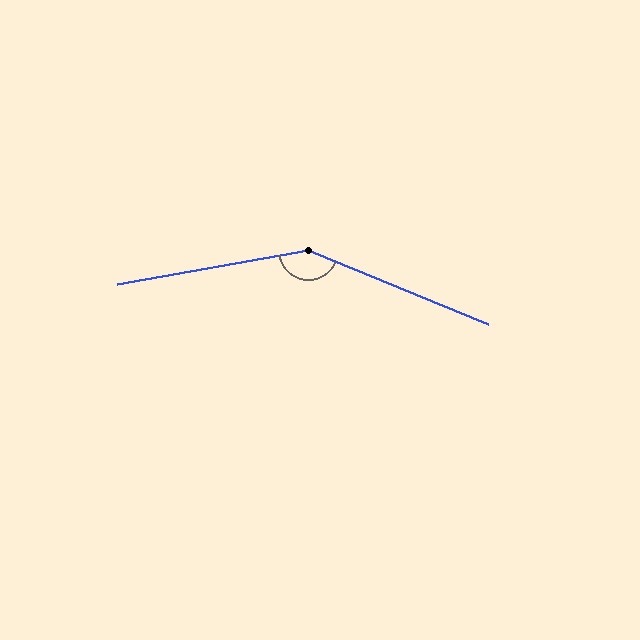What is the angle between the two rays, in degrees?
Approximately 147 degrees.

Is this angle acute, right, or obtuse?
It is obtuse.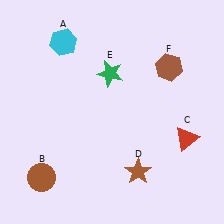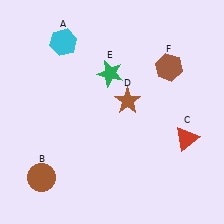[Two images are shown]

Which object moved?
The brown star (D) moved up.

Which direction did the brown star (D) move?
The brown star (D) moved up.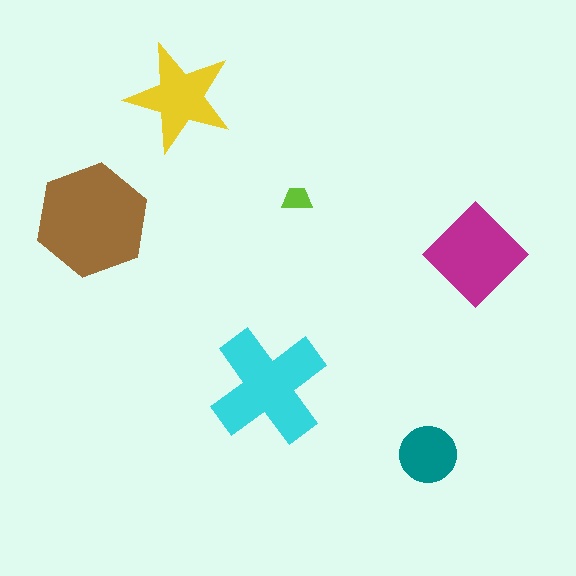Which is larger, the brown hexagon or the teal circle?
The brown hexagon.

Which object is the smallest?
The lime trapezoid.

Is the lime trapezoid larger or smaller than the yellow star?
Smaller.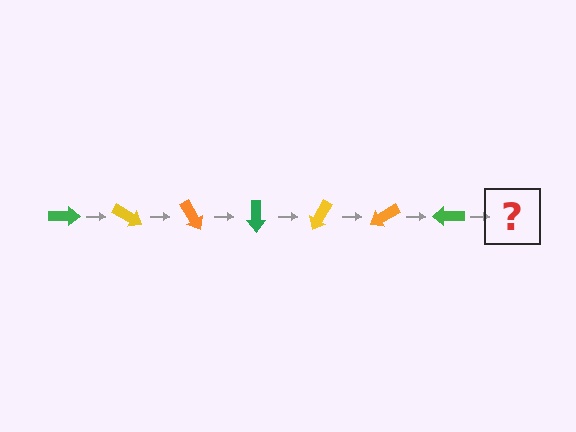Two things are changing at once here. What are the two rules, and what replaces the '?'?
The two rules are that it rotates 30 degrees each step and the color cycles through green, yellow, and orange. The '?' should be a yellow arrow, rotated 210 degrees from the start.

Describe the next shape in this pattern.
It should be a yellow arrow, rotated 210 degrees from the start.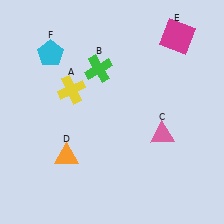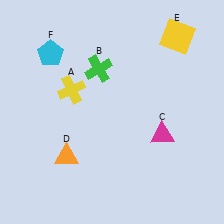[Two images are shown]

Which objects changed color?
C changed from pink to magenta. E changed from magenta to yellow.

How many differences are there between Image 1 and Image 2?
There are 2 differences between the two images.